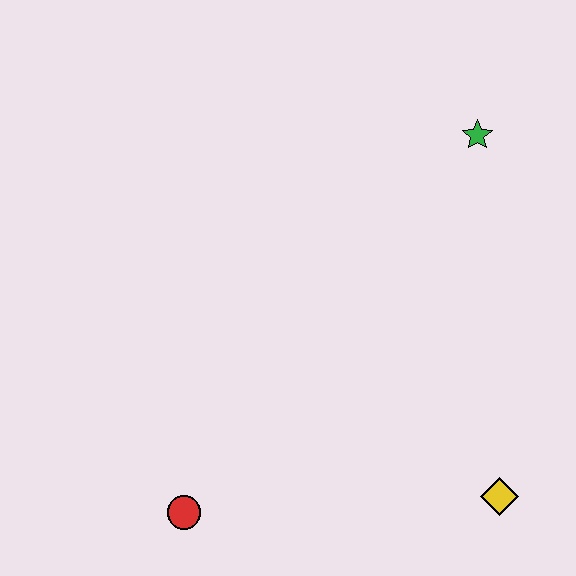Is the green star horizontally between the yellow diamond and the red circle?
Yes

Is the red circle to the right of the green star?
No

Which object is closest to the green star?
The yellow diamond is closest to the green star.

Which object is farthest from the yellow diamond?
The green star is farthest from the yellow diamond.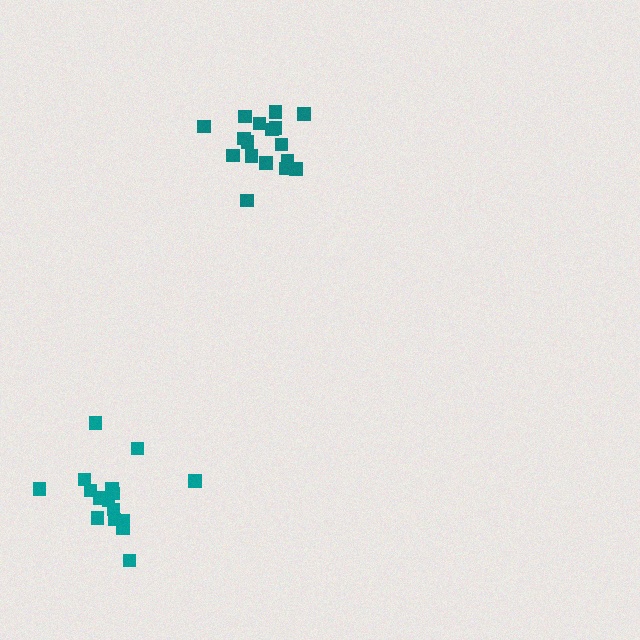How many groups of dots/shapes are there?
There are 2 groups.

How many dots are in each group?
Group 1: 17 dots, Group 2: 16 dots (33 total).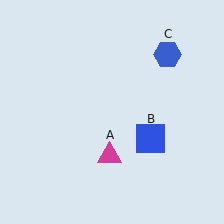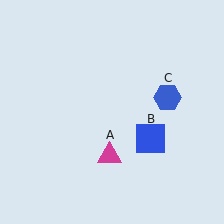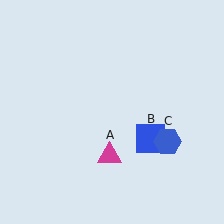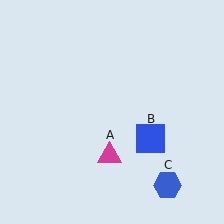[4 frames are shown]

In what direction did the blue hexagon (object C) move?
The blue hexagon (object C) moved down.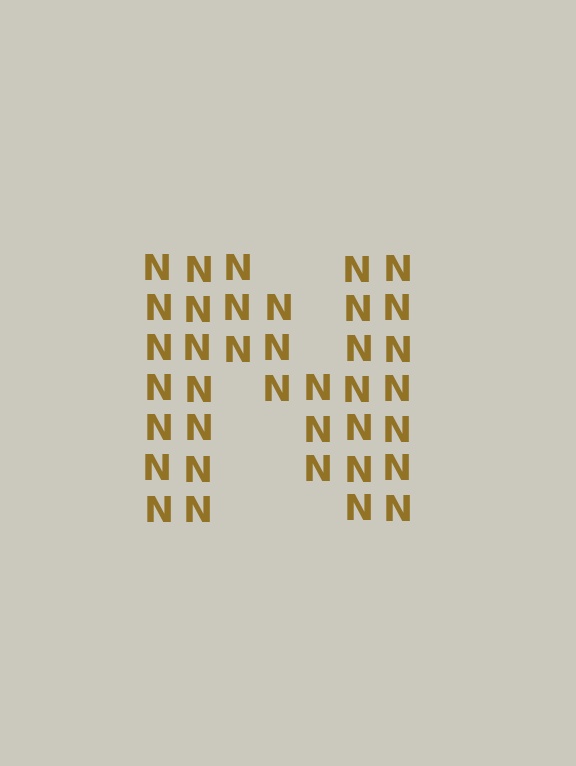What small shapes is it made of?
It is made of small letter N's.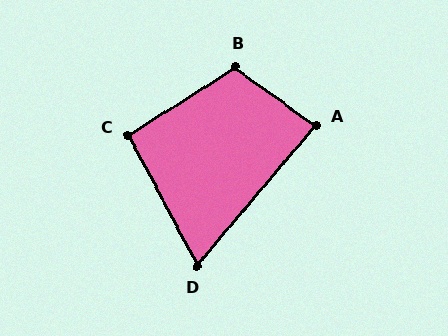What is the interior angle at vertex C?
Approximately 94 degrees (approximately right).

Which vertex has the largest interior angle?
B, at approximately 112 degrees.